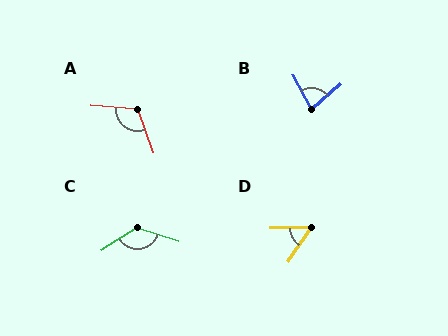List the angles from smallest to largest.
D (55°), B (77°), A (114°), C (130°).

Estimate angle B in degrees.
Approximately 77 degrees.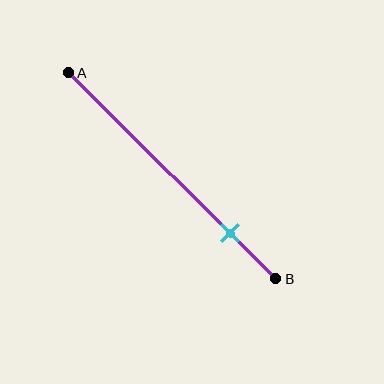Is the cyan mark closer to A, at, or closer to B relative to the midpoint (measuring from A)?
The cyan mark is closer to point B than the midpoint of segment AB.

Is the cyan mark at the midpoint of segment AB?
No, the mark is at about 80% from A, not at the 50% midpoint.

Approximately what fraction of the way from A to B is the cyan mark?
The cyan mark is approximately 80% of the way from A to B.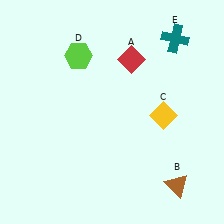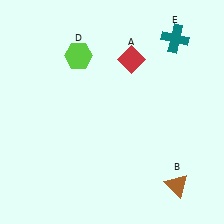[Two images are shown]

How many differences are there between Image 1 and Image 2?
There is 1 difference between the two images.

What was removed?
The yellow diamond (C) was removed in Image 2.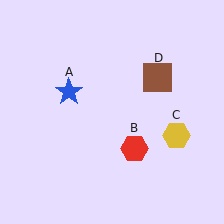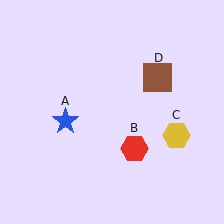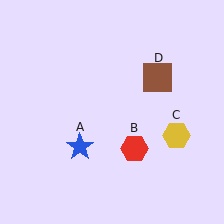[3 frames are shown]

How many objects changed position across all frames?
1 object changed position: blue star (object A).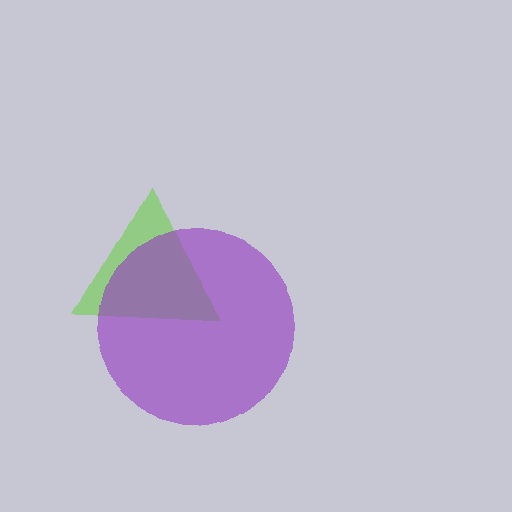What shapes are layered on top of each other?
The layered shapes are: a lime triangle, a purple circle.